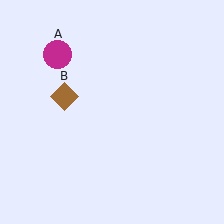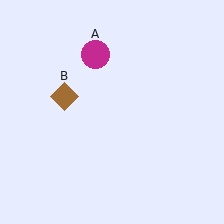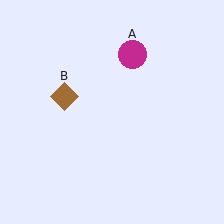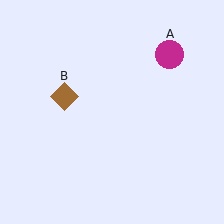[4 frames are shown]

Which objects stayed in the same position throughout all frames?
Brown diamond (object B) remained stationary.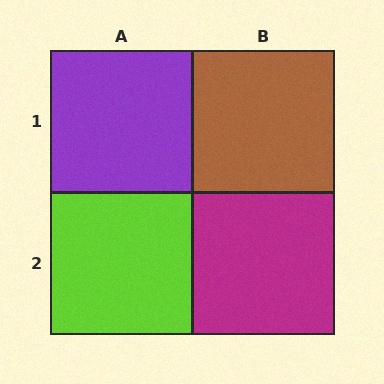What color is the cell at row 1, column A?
Purple.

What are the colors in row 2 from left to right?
Lime, magenta.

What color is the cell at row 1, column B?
Brown.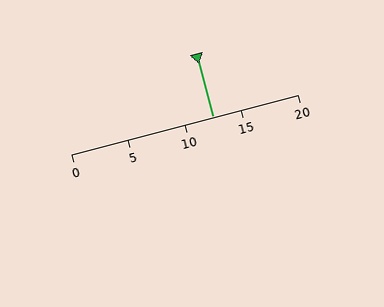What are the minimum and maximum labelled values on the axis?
The axis runs from 0 to 20.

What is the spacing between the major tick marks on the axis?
The major ticks are spaced 5 apart.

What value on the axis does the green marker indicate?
The marker indicates approximately 12.5.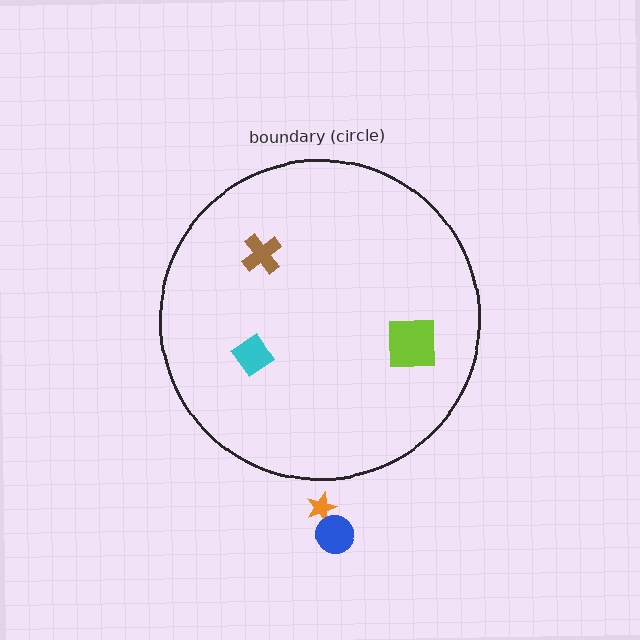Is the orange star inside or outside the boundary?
Outside.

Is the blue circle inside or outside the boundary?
Outside.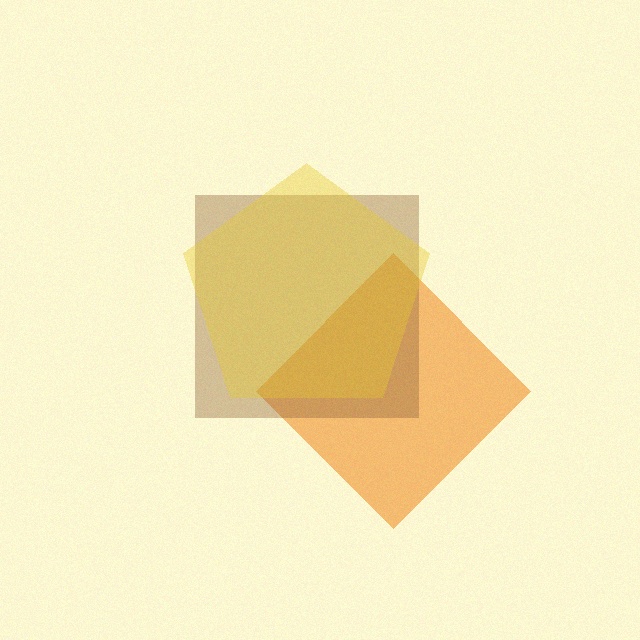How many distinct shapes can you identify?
There are 3 distinct shapes: an orange diamond, a brown square, a yellow pentagon.